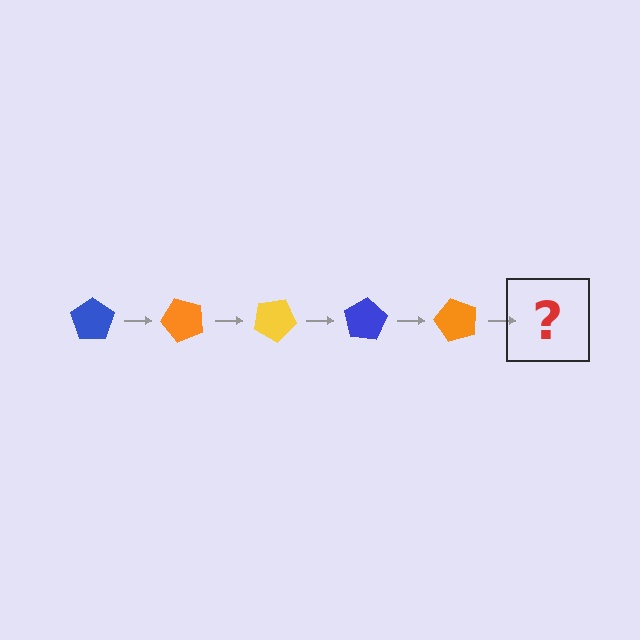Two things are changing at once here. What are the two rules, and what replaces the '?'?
The two rules are that it rotates 50 degrees each step and the color cycles through blue, orange, and yellow. The '?' should be a yellow pentagon, rotated 250 degrees from the start.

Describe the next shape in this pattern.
It should be a yellow pentagon, rotated 250 degrees from the start.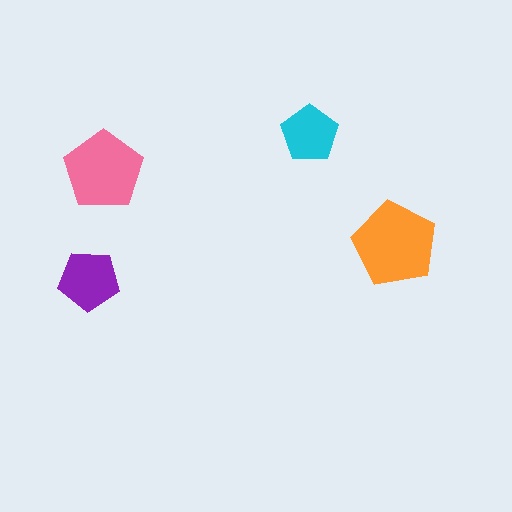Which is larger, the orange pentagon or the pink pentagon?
The orange one.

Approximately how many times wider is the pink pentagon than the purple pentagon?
About 1.5 times wider.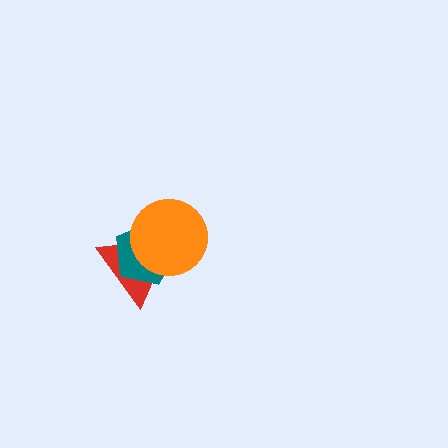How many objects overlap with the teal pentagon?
2 objects overlap with the teal pentagon.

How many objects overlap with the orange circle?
2 objects overlap with the orange circle.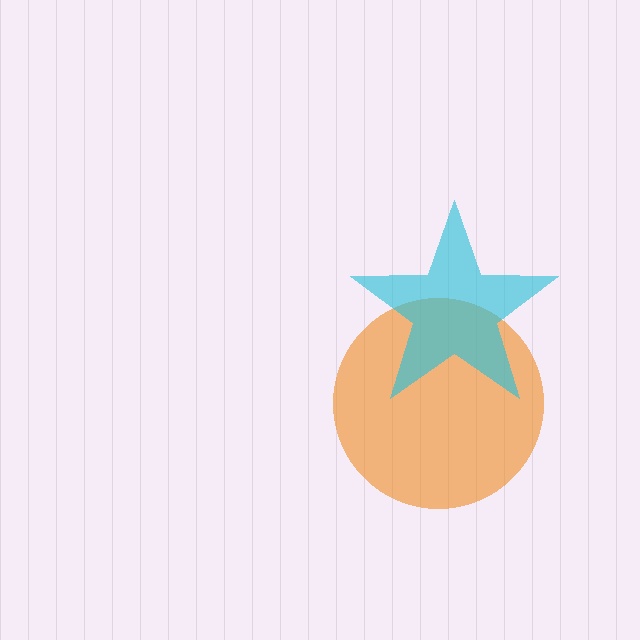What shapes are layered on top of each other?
The layered shapes are: an orange circle, a cyan star.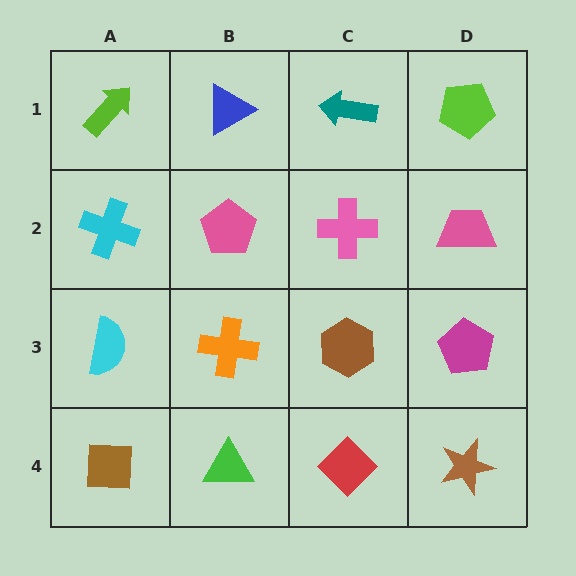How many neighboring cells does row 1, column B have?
3.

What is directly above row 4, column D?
A magenta pentagon.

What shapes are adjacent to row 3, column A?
A cyan cross (row 2, column A), a brown square (row 4, column A), an orange cross (row 3, column B).